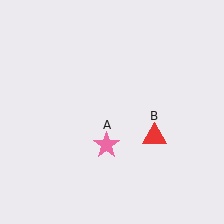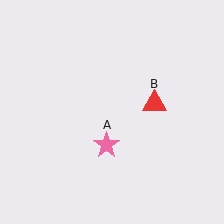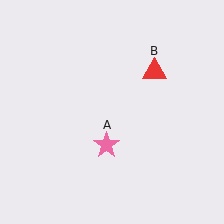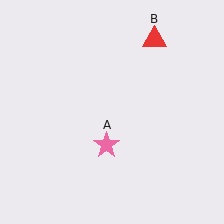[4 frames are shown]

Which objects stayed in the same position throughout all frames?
Pink star (object A) remained stationary.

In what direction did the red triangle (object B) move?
The red triangle (object B) moved up.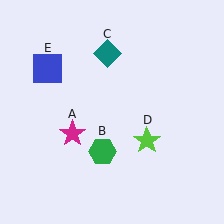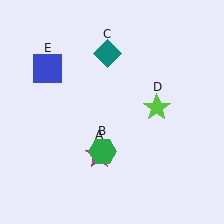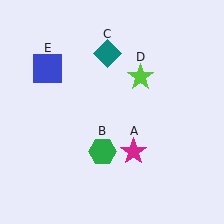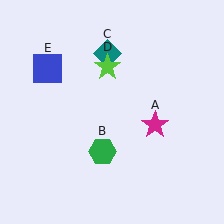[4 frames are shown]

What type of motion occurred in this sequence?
The magenta star (object A), lime star (object D) rotated counterclockwise around the center of the scene.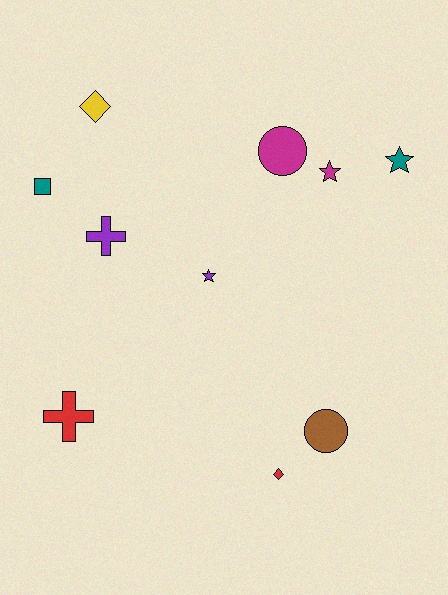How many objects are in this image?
There are 10 objects.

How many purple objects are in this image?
There are 2 purple objects.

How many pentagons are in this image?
There are no pentagons.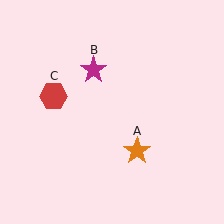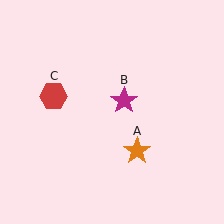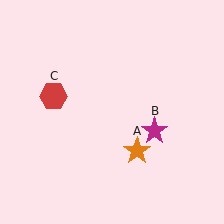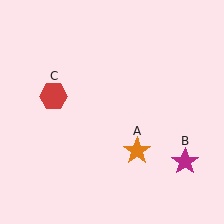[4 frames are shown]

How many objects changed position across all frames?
1 object changed position: magenta star (object B).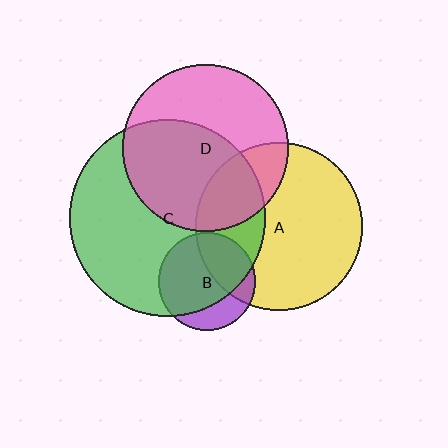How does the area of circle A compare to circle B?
Approximately 2.9 times.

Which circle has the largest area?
Circle C (green).